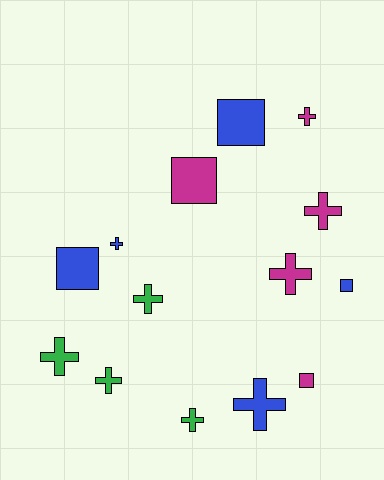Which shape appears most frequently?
Cross, with 9 objects.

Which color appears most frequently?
Magenta, with 5 objects.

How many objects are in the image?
There are 14 objects.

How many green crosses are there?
There are 4 green crosses.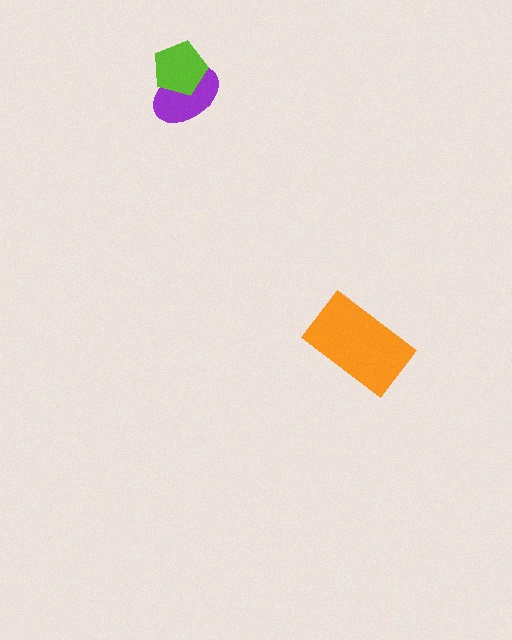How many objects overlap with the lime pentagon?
1 object overlaps with the lime pentagon.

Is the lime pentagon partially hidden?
No, no other shape covers it.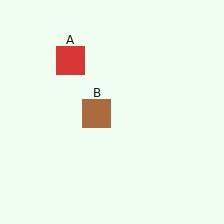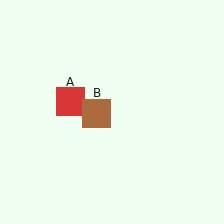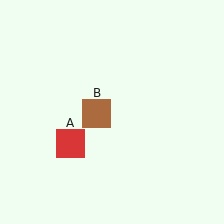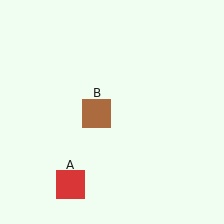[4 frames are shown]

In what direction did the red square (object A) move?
The red square (object A) moved down.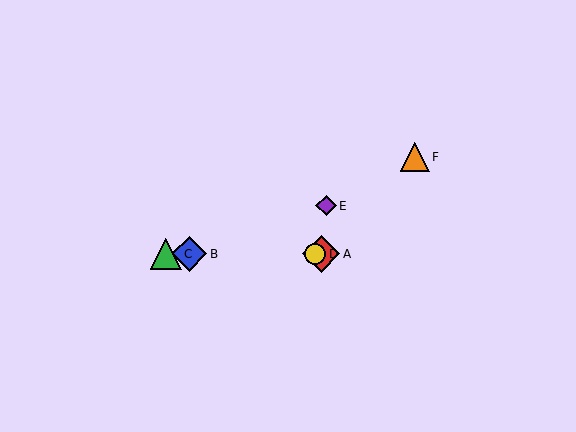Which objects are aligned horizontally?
Objects A, B, C, D are aligned horizontally.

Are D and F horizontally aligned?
No, D is at y≈254 and F is at y≈157.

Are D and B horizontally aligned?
Yes, both are at y≈254.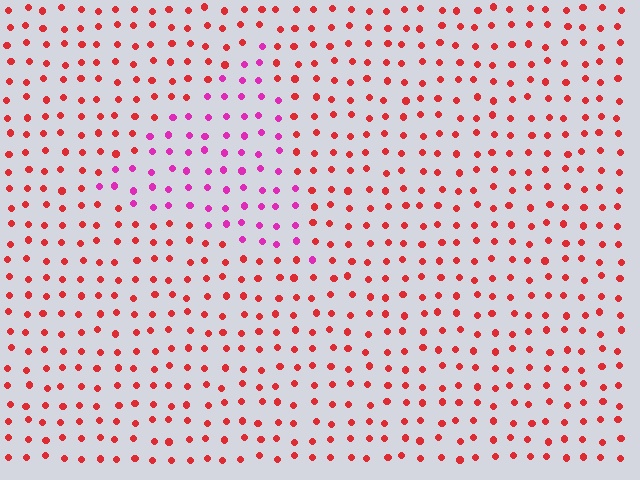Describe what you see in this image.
The image is filled with small red elements in a uniform arrangement. A triangle-shaped region is visible where the elements are tinted to a slightly different hue, forming a subtle color boundary.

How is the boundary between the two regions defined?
The boundary is defined purely by a slight shift in hue (about 45 degrees). Spacing, size, and orientation are identical on both sides.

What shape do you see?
I see a triangle.